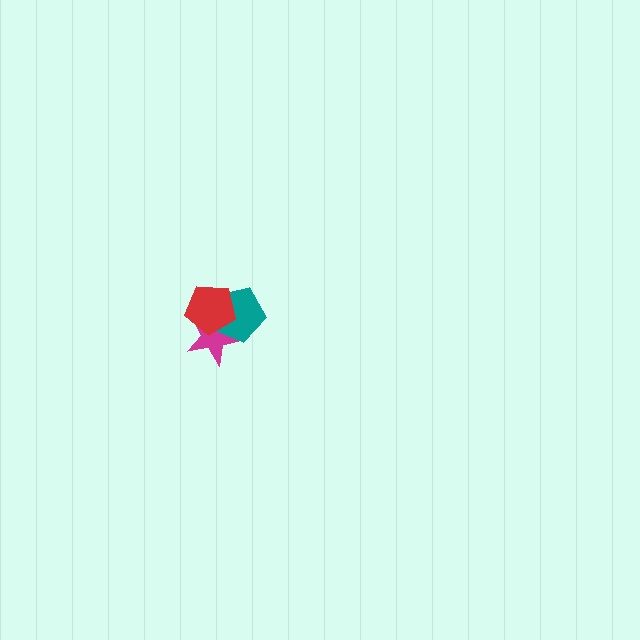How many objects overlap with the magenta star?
2 objects overlap with the magenta star.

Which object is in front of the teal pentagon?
The red pentagon is in front of the teal pentagon.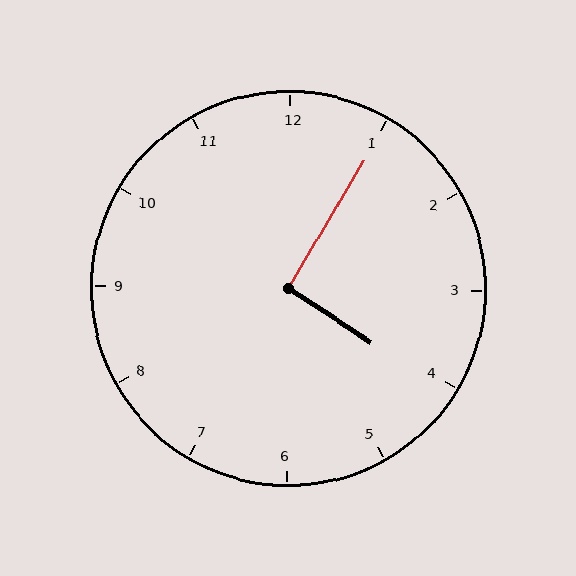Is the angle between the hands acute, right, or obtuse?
It is right.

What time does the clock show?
4:05.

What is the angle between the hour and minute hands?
Approximately 92 degrees.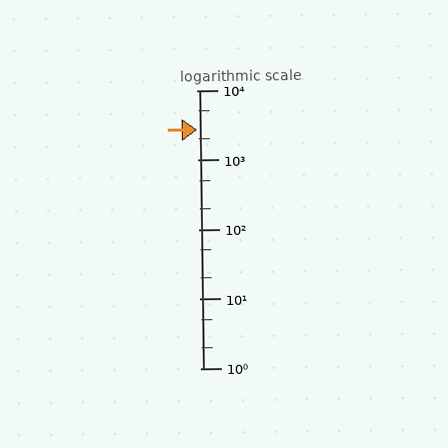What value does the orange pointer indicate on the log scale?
The pointer indicates approximately 2700.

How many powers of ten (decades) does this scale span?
The scale spans 4 decades, from 1 to 10000.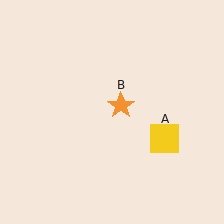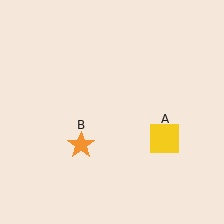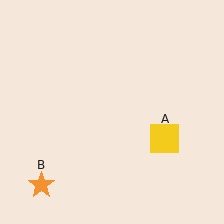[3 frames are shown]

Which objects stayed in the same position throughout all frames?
Yellow square (object A) remained stationary.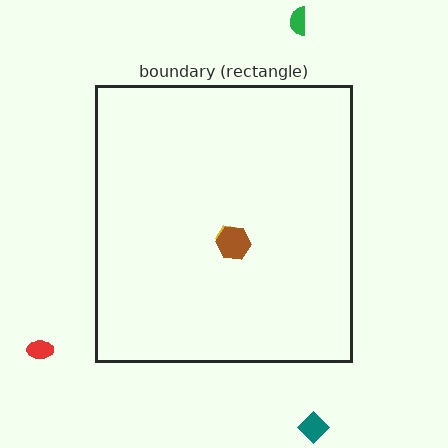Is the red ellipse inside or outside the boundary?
Outside.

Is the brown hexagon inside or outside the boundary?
Inside.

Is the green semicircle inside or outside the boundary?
Outside.